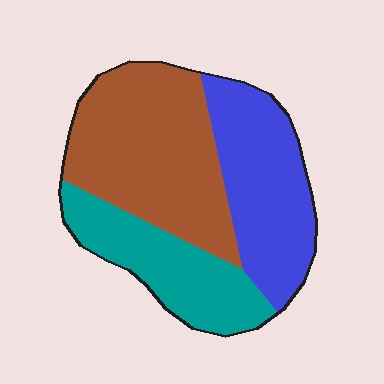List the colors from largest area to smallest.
From largest to smallest: brown, blue, teal.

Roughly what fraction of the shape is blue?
Blue covers around 30% of the shape.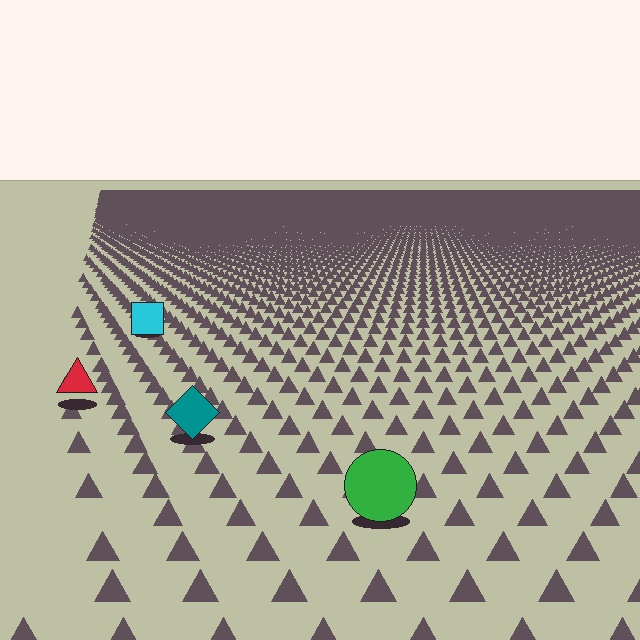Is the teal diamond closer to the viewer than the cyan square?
Yes. The teal diamond is closer — you can tell from the texture gradient: the ground texture is coarser near it.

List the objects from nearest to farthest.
From nearest to farthest: the green circle, the teal diamond, the red triangle, the cyan square.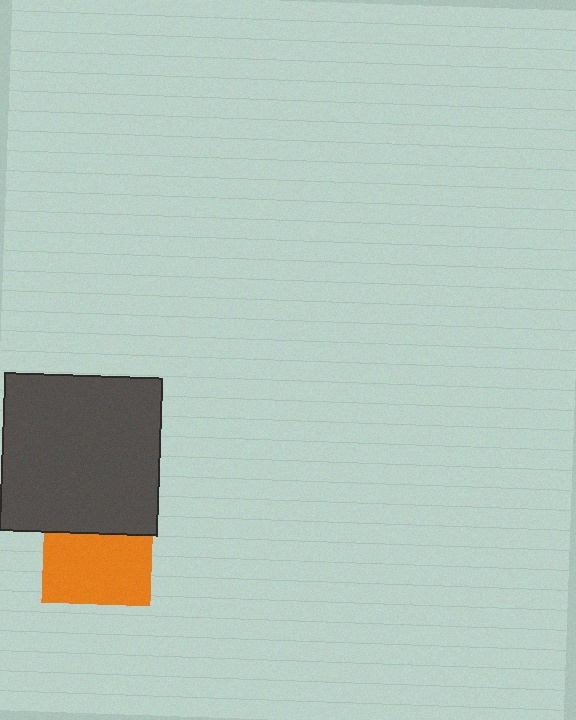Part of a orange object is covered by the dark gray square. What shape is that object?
It is a square.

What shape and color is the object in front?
The object in front is a dark gray square.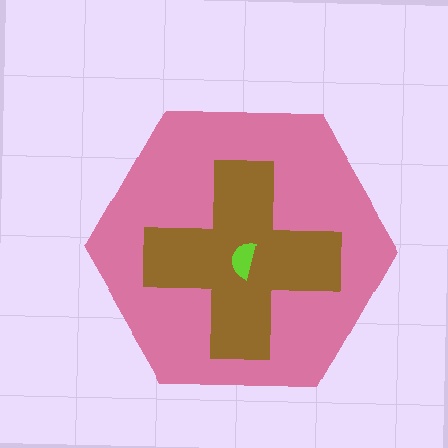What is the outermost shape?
The pink hexagon.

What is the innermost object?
The lime semicircle.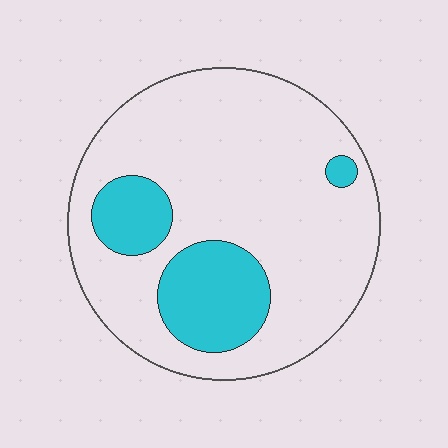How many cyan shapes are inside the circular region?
3.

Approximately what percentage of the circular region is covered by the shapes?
Approximately 20%.